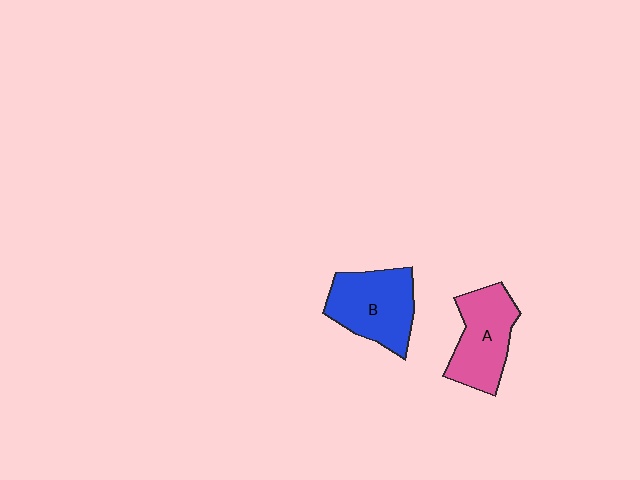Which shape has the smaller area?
Shape A (pink).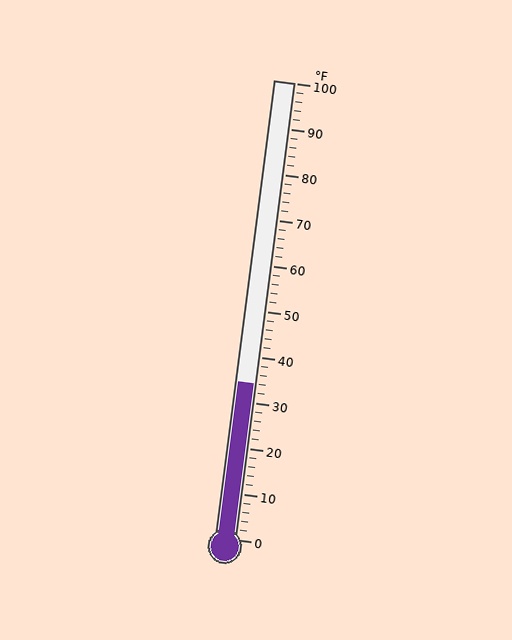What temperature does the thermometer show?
The thermometer shows approximately 34°F.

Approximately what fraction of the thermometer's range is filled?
The thermometer is filled to approximately 35% of its range.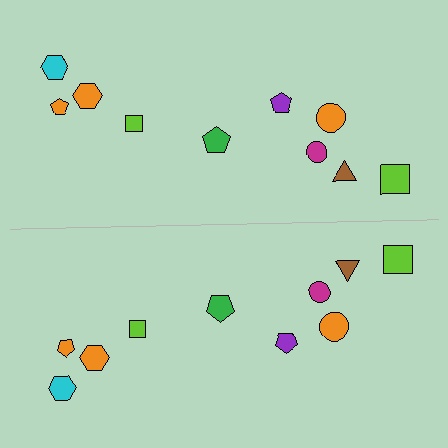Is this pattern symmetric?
Yes, this pattern has bilateral (reflection) symmetry.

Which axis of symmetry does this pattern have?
The pattern has a horizontal axis of symmetry running through the center of the image.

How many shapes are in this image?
There are 20 shapes in this image.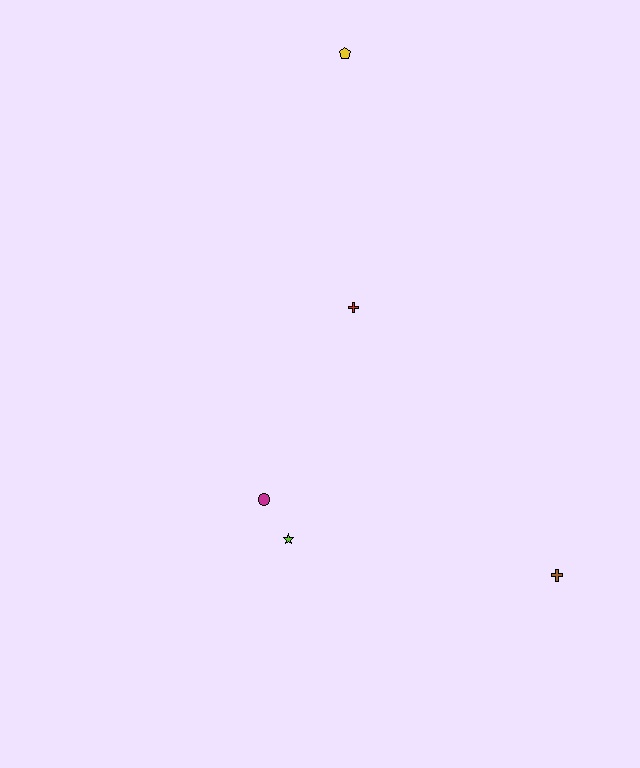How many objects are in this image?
There are 5 objects.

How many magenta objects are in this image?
There is 1 magenta object.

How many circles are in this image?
There is 1 circle.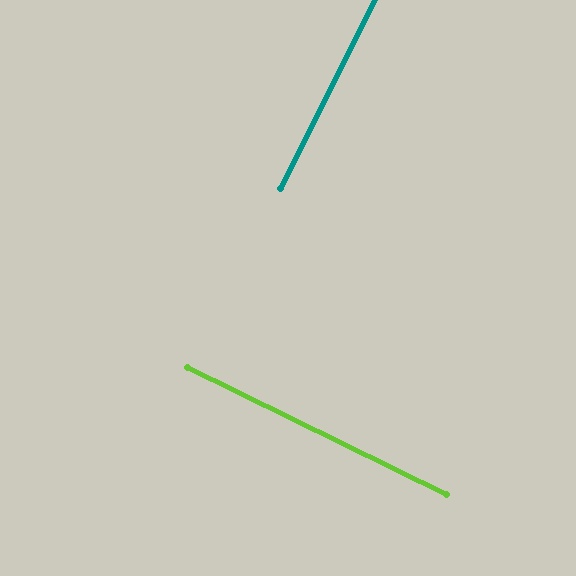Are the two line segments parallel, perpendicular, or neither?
Perpendicular — they meet at approximately 89°.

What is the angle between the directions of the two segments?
Approximately 89 degrees.